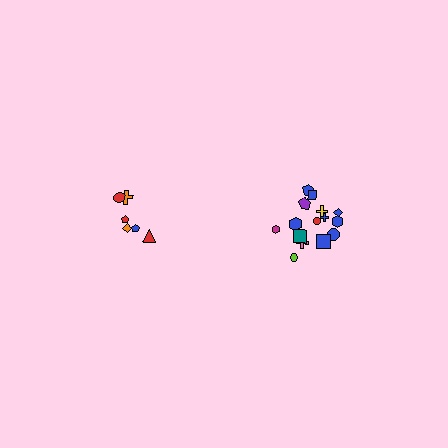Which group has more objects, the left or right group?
The right group.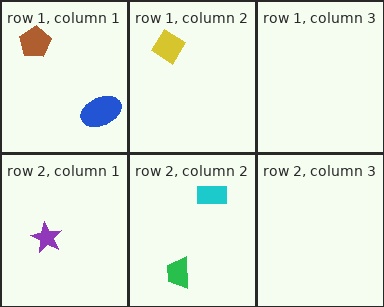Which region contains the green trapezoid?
The row 2, column 2 region.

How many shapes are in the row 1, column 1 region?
2.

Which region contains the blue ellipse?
The row 1, column 1 region.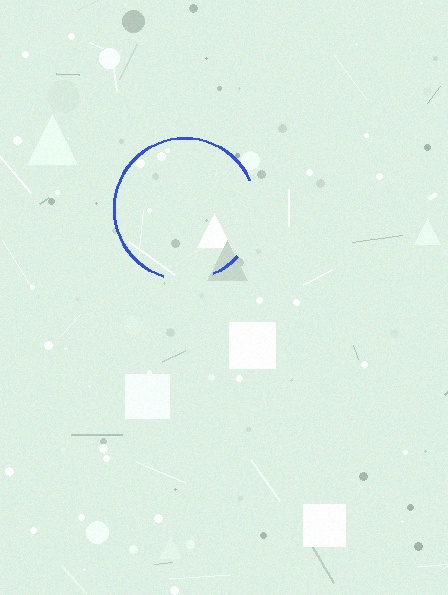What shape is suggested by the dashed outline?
The dashed outline suggests a circle.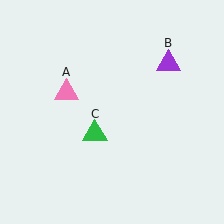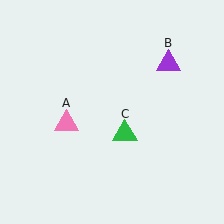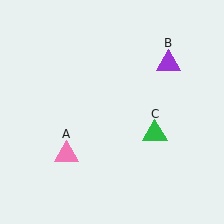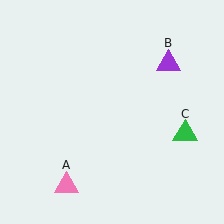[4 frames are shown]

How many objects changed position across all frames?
2 objects changed position: pink triangle (object A), green triangle (object C).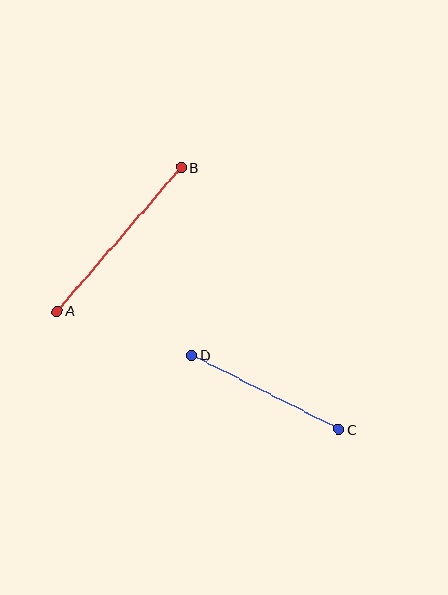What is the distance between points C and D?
The distance is approximately 165 pixels.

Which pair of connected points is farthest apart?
Points A and B are farthest apart.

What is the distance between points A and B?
The distance is approximately 190 pixels.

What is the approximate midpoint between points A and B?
The midpoint is at approximately (119, 239) pixels.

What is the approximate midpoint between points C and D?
The midpoint is at approximately (265, 392) pixels.